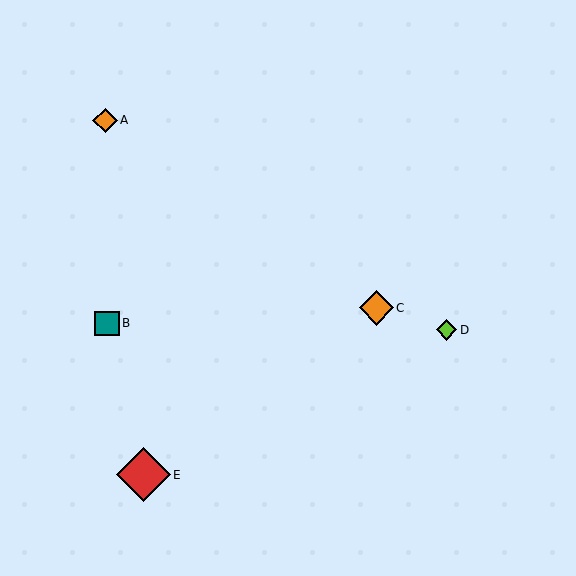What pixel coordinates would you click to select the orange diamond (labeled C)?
Click at (376, 308) to select the orange diamond C.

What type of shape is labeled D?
Shape D is a lime diamond.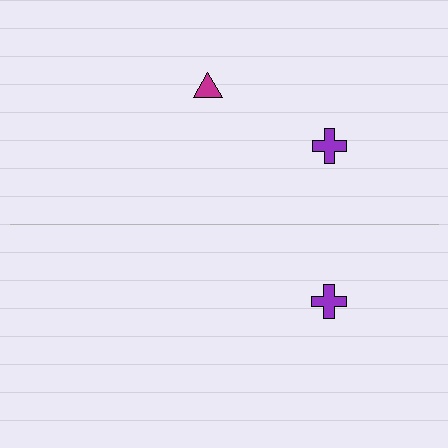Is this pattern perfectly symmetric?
No, the pattern is not perfectly symmetric. A magenta triangle is missing from the bottom side.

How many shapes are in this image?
There are 3 shapes in this image.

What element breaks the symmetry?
A magenta triangle is missing from the bottom side.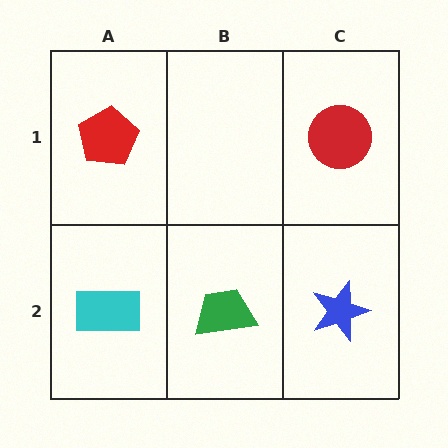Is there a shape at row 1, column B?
No, that cell is empty.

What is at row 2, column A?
A cyan rectangle.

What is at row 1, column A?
A red pentagon.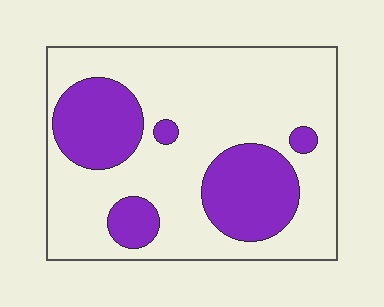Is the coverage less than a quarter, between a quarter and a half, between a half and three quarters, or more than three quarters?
Between a quarter and a half.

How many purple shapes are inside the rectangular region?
5.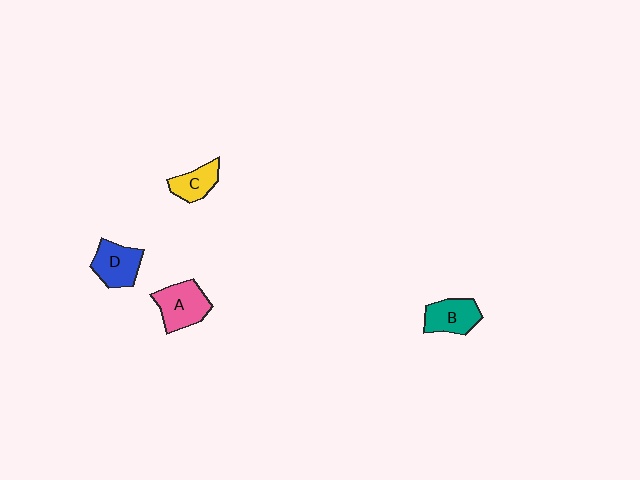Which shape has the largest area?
Shape A (pink).